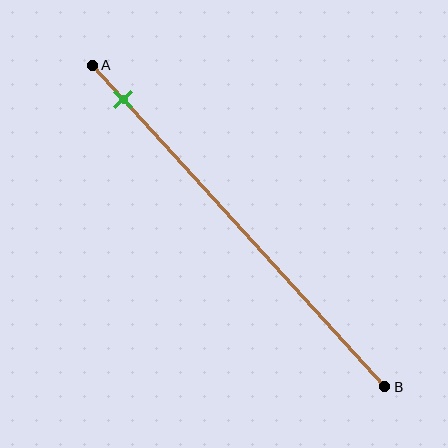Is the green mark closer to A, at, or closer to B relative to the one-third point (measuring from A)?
The green mark is closer to point A than the one-third point of segment AB.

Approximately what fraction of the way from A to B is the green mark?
The green mark is approximately 10% of the way from A to B.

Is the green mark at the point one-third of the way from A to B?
No, the mark is at about 10% from A, not at the 33% one-third point.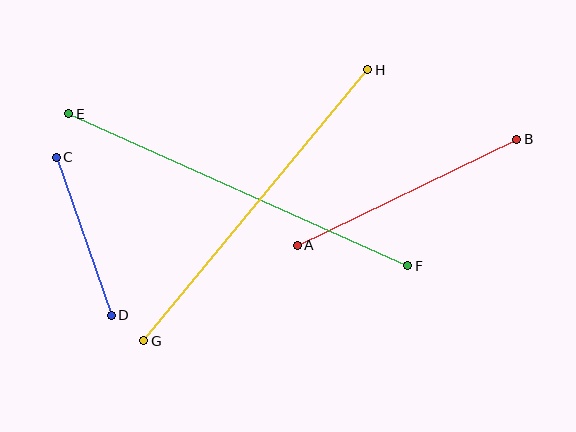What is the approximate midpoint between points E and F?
The midpoint is at approximately (238, 190) pixels.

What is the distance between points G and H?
The distance is approximately 352 pixels.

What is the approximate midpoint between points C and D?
The midpoint is at approximately (84, 236) pixels.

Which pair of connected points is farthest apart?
Points E and F are farthest apart.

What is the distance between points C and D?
The distance is approximately 168 pixels.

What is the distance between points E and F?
The distance is approximately 371 pixels.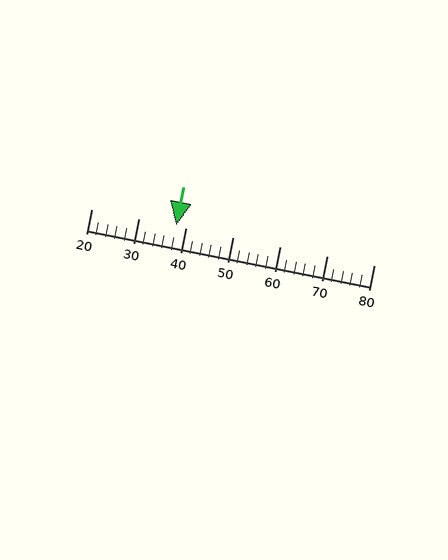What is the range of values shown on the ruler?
The ruler shows values from 20 to 80.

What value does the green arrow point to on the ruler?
The green arrow points to approximately 38.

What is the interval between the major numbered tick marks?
The major tick marks are spaced 10 units apart.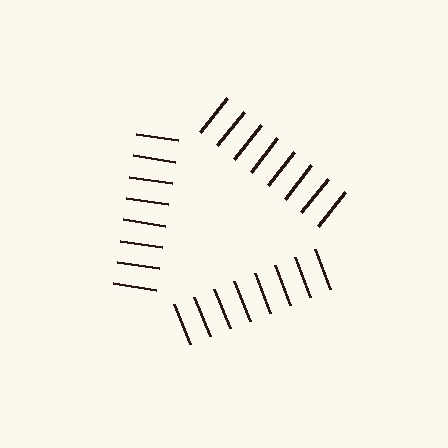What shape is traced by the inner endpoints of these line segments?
An illusory triangle — the line segments terminate on its edges but no continuous stroke is drawn.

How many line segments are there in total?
24 — 8 along each of the 3 edges.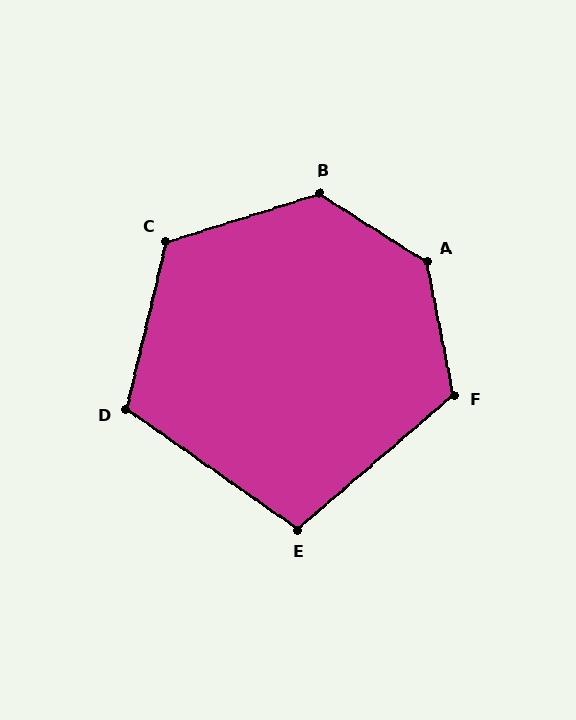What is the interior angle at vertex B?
Approximately 129 degrees (obtuse).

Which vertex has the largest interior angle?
A, at approximately 134 degrees.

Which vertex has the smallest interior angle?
E, at approximately 105 degrees.